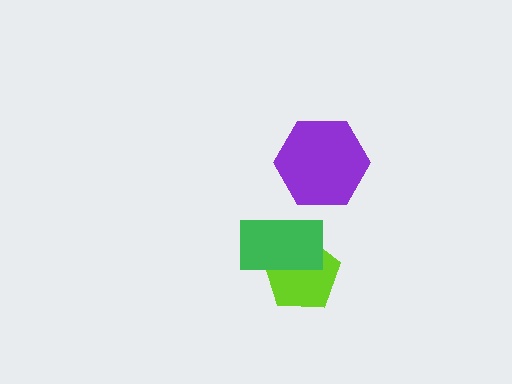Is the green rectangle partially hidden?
No, no other shape covers it.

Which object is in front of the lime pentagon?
The green rectangle is in front of the lime pentagon.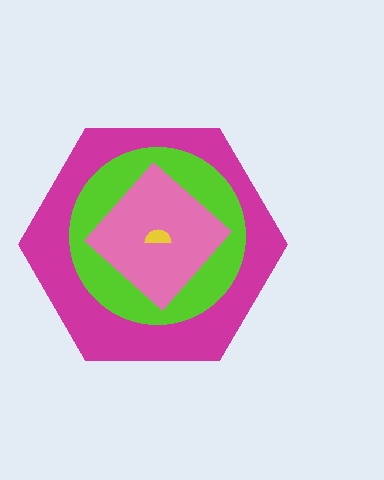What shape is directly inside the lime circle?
The pink diamond.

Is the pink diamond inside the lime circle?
Yes.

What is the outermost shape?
The magenta hexagon.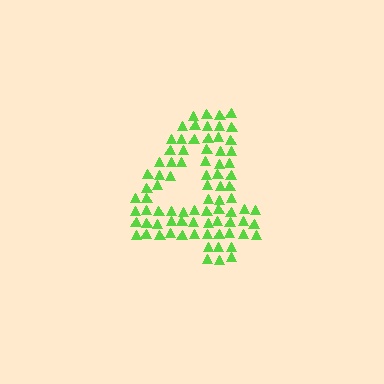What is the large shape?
The large shape is the digit 4.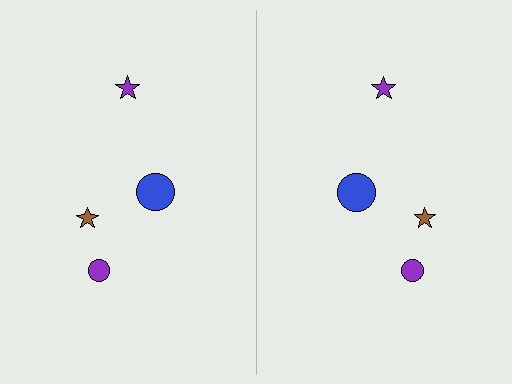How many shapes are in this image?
There are 8 shapes in this image.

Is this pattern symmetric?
Yes, this pattern has bilateral (reflection) symmetry.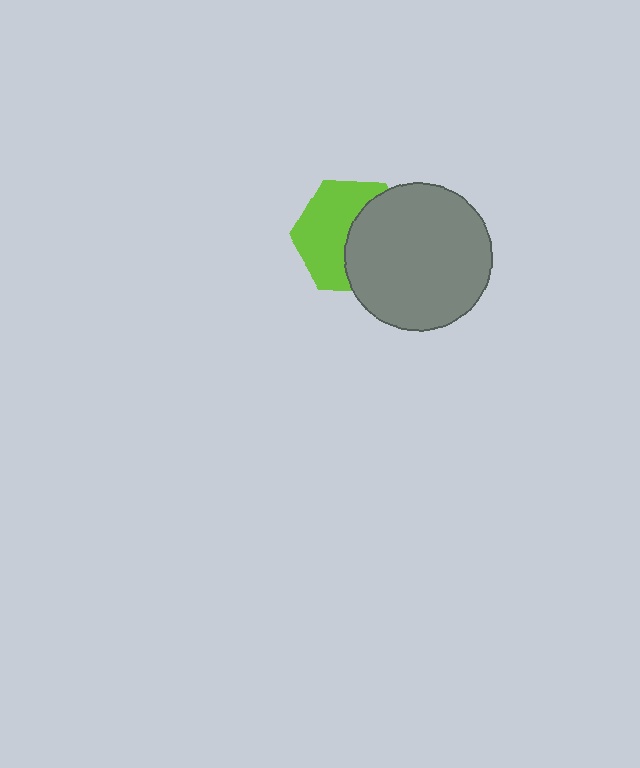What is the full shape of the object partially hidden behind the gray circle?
The partially hidden object is a lime hexagon.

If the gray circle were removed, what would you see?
You would see the complete lime hexagon.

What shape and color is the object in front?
The object in front is a gray circle.